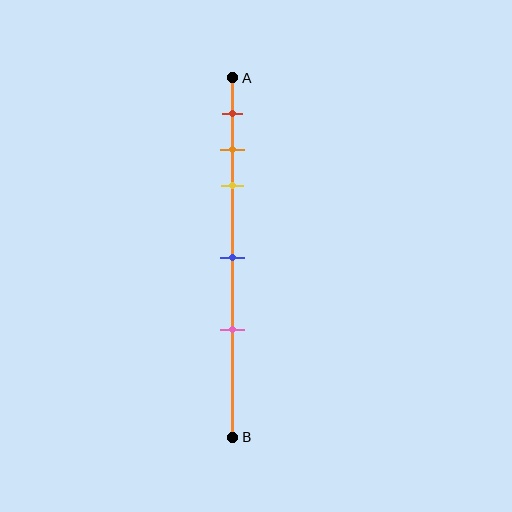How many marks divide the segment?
There are 5 marks dividing the segment.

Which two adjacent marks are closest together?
The orange and yellow marks are the closest adjacent pair.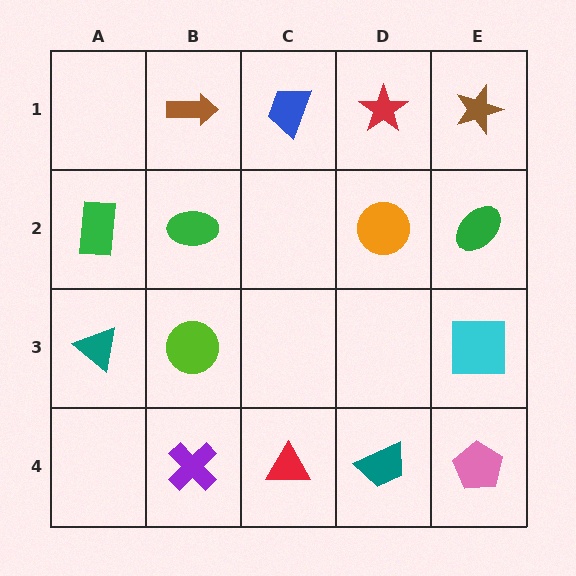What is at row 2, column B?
A green ellipse.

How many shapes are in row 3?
3 shapes.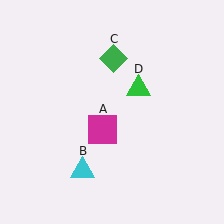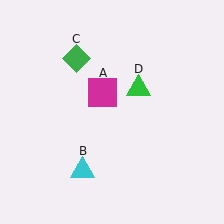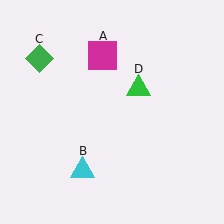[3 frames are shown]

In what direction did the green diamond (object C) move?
The green diamond (object C) moved left.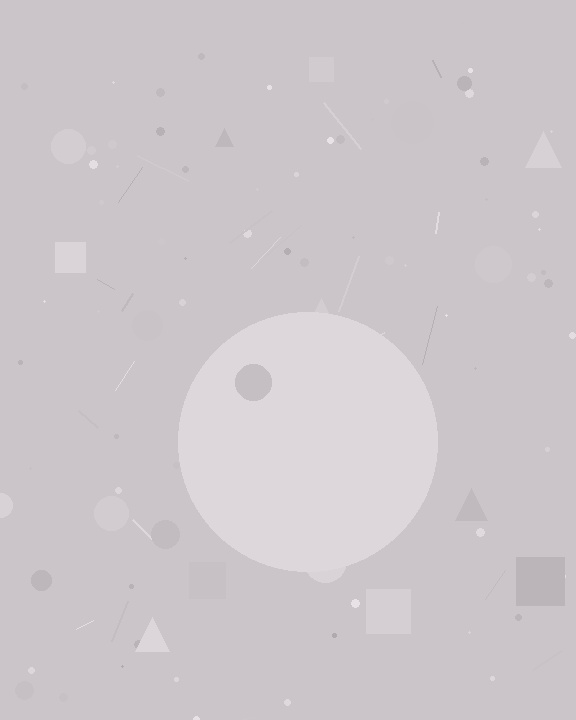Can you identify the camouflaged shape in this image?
The camouflaged shape is a circle.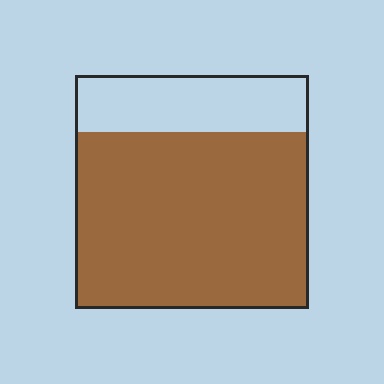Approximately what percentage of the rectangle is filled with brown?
Approximately 75%.